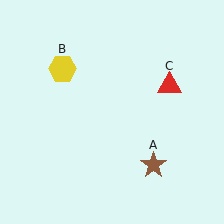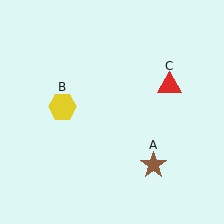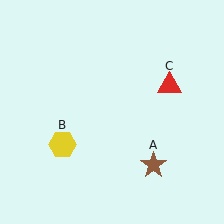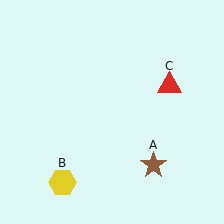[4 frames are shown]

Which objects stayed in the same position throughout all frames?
Brown star (object A) and red triangle (object C) remained stationary.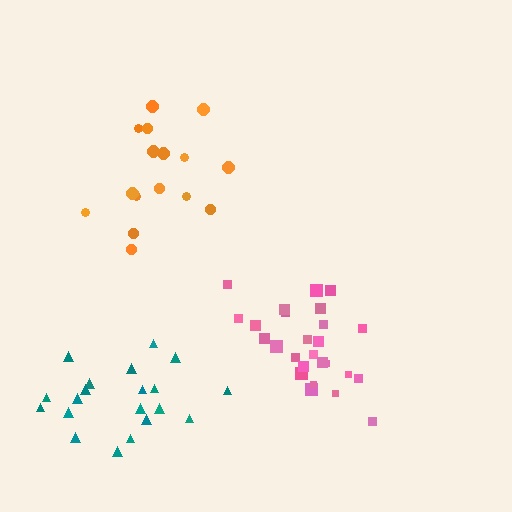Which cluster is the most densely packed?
Teal.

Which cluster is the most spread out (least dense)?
Orange.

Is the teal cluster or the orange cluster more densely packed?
Teal.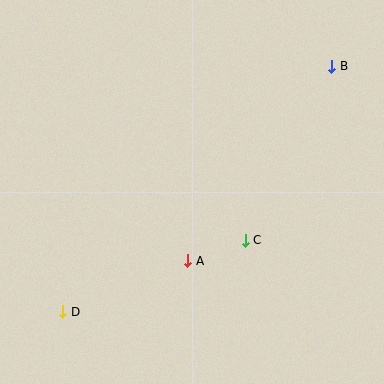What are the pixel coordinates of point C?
Point C is at (245, 240).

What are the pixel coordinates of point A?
Point A is at (188, 261).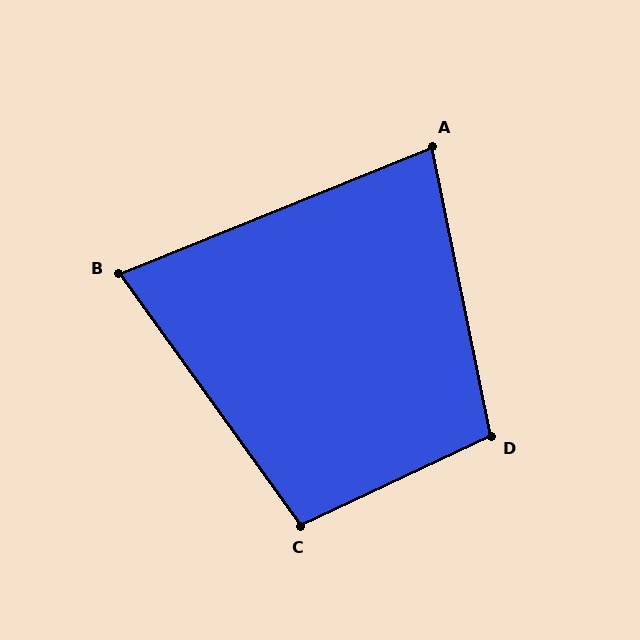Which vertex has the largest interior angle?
D, at approximately 104 degrees.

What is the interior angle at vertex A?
Approximately 79 degrees (acute).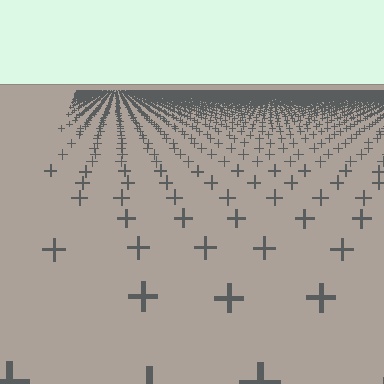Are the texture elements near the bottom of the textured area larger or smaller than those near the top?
Larger. Near the bottom, elements are closer to the viewer and appear at a bigger on-screen size.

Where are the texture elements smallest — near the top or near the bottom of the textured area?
Near the top.